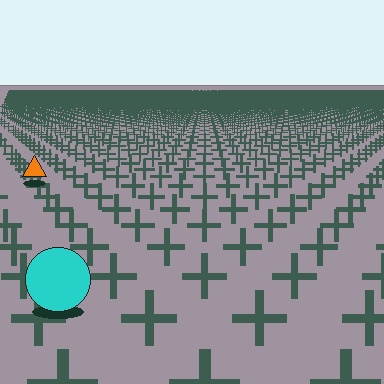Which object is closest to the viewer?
The cyan circle is closest. The texture marks near it are larger and more spread out.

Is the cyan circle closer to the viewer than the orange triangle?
Yes. The cyan circle is closer — you can tell from the texture gradient: the ground texture is coarser near it.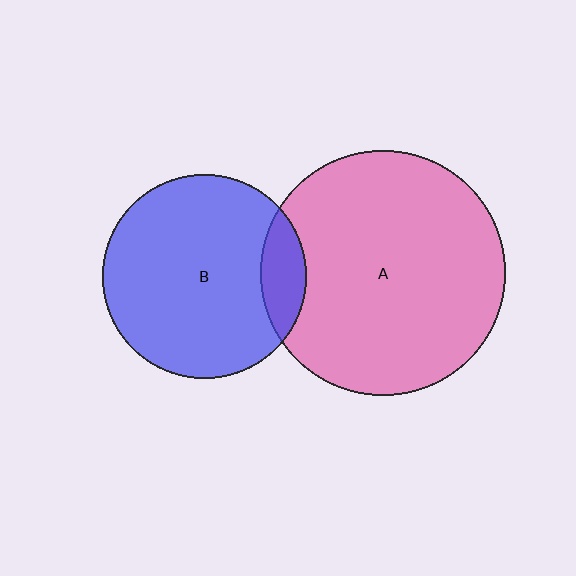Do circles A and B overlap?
Yes.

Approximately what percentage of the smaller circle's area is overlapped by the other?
Approximately 15%.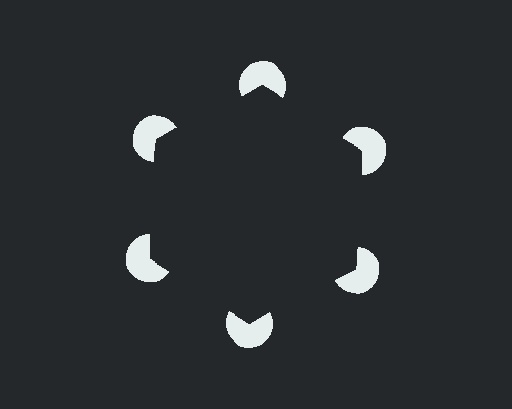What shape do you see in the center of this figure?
An illusory hexagon — its edges are inferred from the aligned wedge cuts in the pac-man discs, not physically drawn.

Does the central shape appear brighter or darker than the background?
It typically appears slightly darker than the background, even though no actual brightness change is drawn.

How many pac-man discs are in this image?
There are 6 — one at each vertex of the illusory hexagon.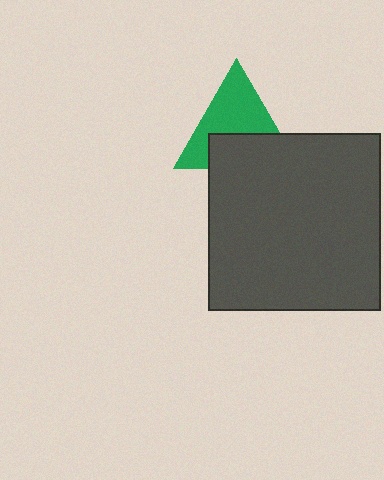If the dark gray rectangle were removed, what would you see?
You would see the complete green triangle.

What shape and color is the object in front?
The object in front is a dark gray rectangle.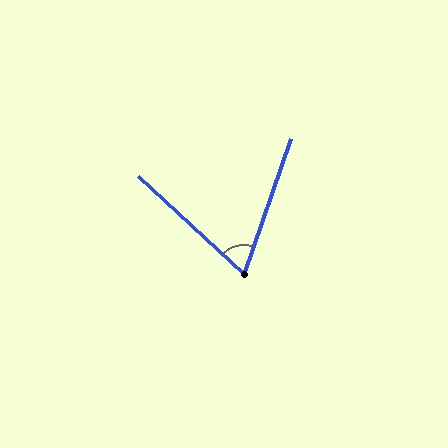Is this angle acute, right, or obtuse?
It is acute.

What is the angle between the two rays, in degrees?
Approximately 66 degrees.